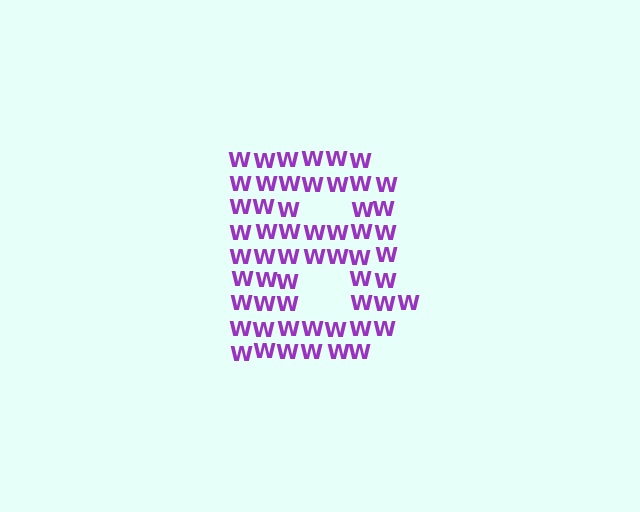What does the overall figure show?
The overall figure shows the letter B.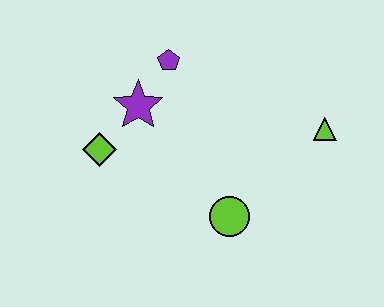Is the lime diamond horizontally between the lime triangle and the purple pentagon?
No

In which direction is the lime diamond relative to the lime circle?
The lime diamond is to the left of the lime circle.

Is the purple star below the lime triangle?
No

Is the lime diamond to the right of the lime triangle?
No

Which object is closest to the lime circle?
The lime triangle is closest to the lime circle.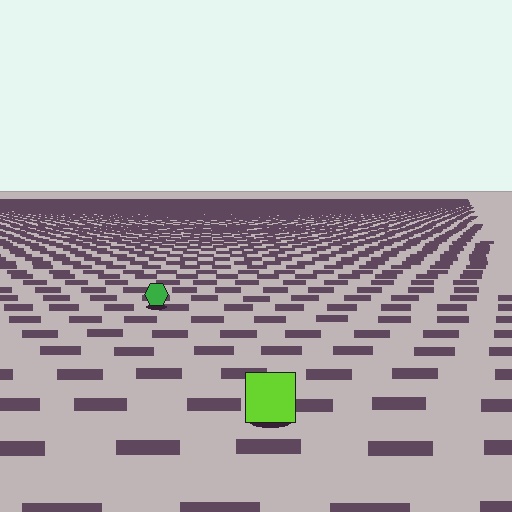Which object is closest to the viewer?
The lime square is closest. The texture marks near it are larger and more spread out.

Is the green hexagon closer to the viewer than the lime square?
No. The lime square is closer — you can tell from the texture gradient: the ground texture is coarser near it.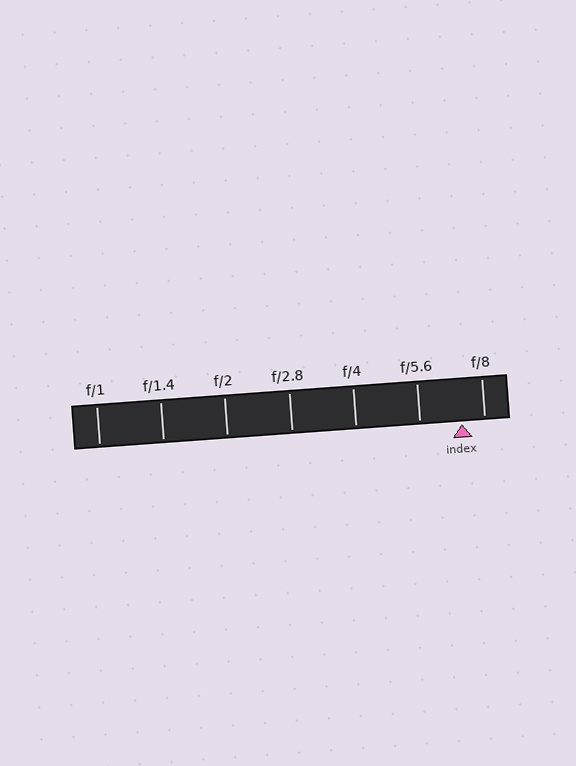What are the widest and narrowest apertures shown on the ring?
The widest aperture shown is f/1 and the narrowest is f/8.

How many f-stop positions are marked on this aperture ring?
There are 7 f-stop positions marked.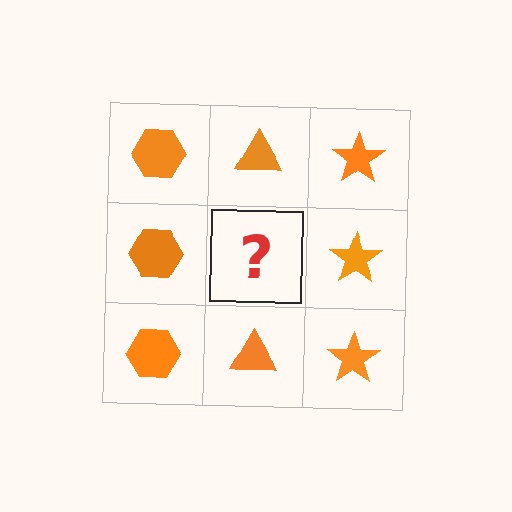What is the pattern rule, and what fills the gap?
The rule is that each column has a consistent shape. The gap should be filled with an orange triangle.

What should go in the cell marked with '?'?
The missing cell should contain an orange triangle.